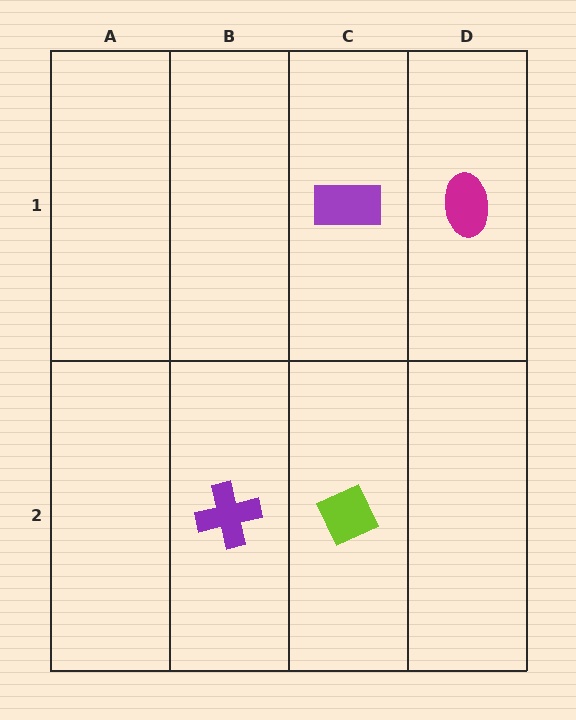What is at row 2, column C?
A lime diamond.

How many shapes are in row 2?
2 shapes.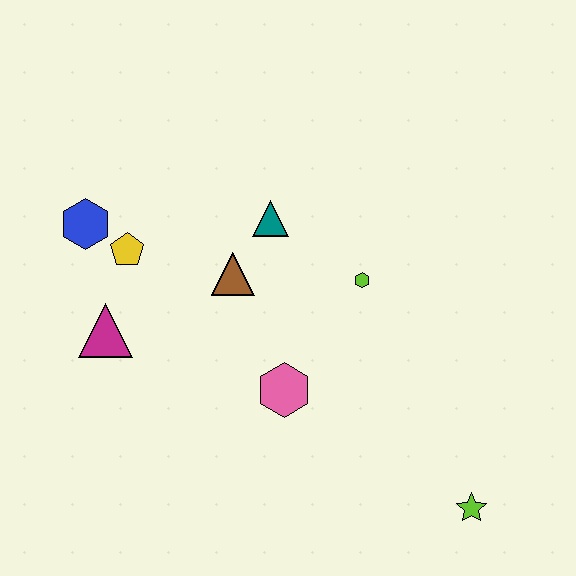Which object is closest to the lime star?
The pink hexagon is closest to the lime star.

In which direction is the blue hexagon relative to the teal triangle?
The blue hexagon is to the left of the teal triangle.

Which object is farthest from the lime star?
The blue hexagon is farthest from the lime star.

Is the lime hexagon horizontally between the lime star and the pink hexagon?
Yes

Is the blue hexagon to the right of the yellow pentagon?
No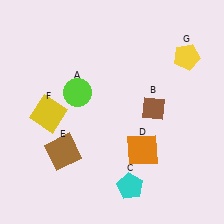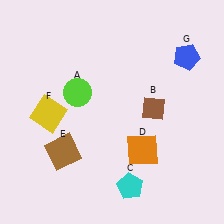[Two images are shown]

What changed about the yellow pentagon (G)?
In Image 1, G is yellow. In Image 2, it changed to blue.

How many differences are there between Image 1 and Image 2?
There is 1 difference between the two images.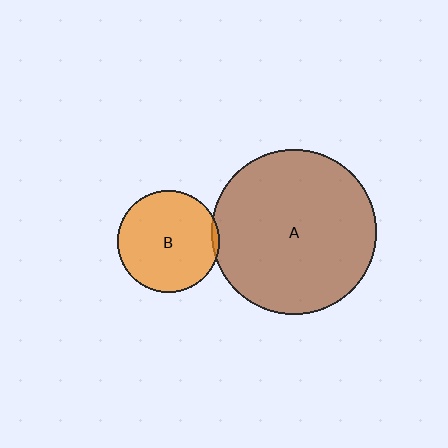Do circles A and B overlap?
Yes.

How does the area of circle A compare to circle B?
Approximately 2.6 times.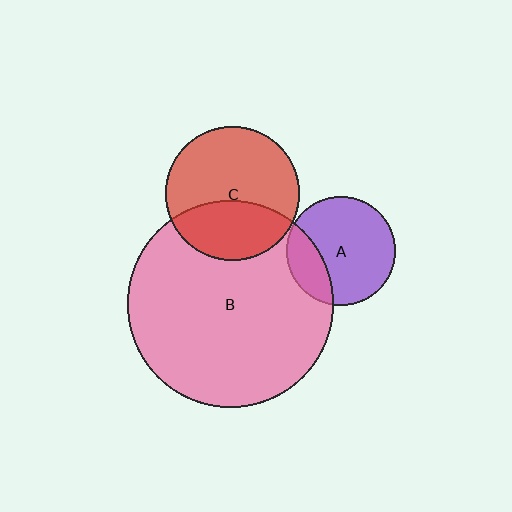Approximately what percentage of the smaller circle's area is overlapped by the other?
Approximately 25%.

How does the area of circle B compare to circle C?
Approximately 2.4 times.